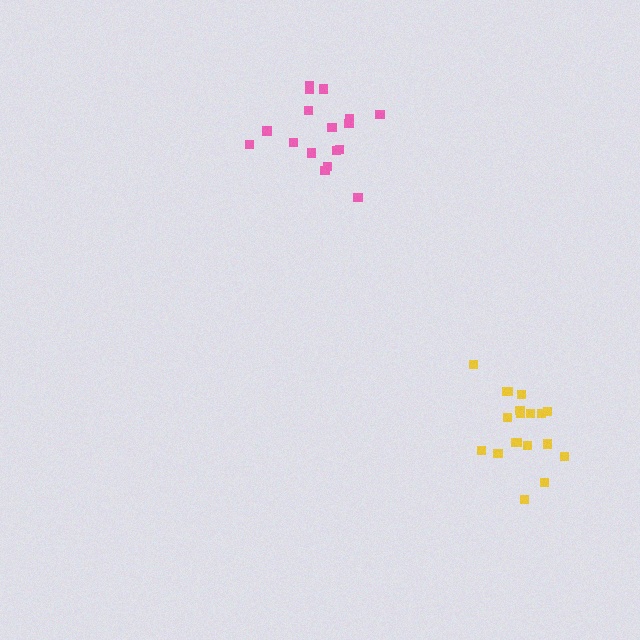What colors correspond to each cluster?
The clusters are colored: yellow, pink.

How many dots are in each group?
Group 1: 19 dots, Group 2: 17 dots (36 total).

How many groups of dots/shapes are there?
There are 2 groups.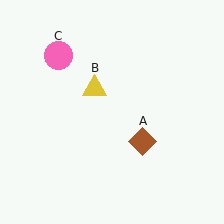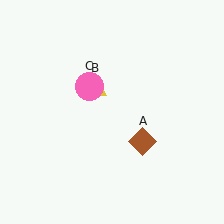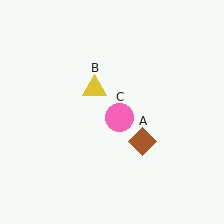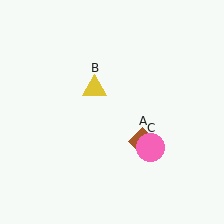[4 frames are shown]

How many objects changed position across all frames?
1 object changed position: pink circle (object C).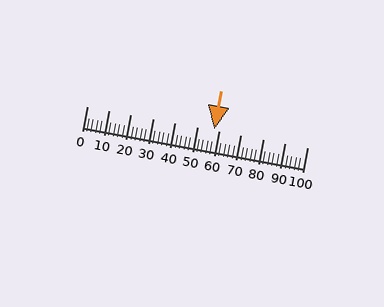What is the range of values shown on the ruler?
The ruler shows values from 0 to 100.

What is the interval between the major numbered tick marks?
The major tick marks are spaced 10 units apart.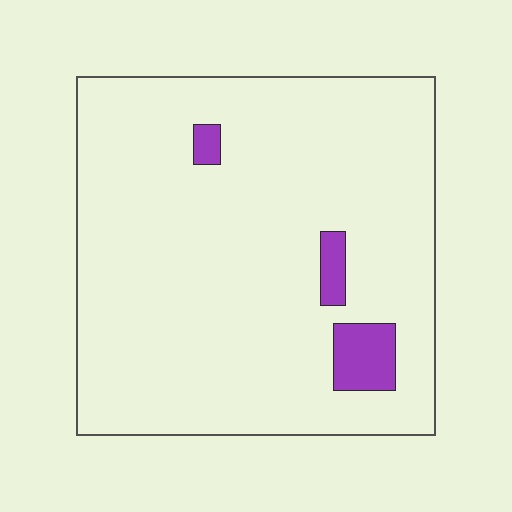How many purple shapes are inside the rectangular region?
3.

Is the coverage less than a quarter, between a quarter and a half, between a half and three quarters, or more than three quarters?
Less than a quarter.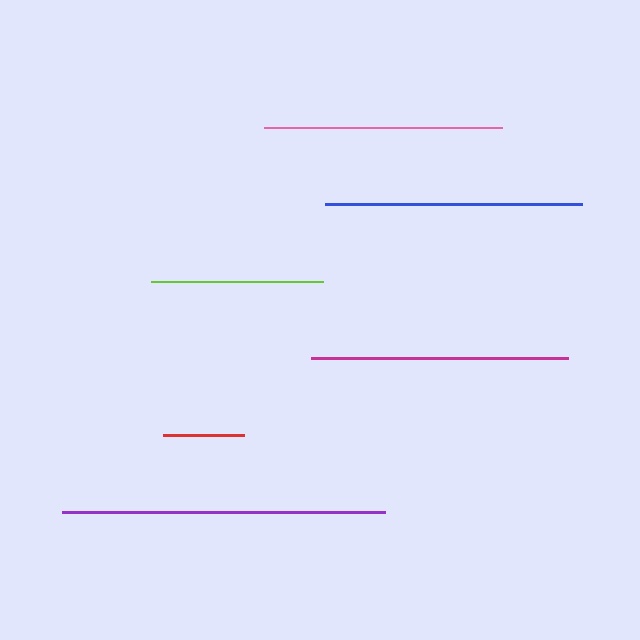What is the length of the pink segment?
The pink segment is approximately 238 pixels long.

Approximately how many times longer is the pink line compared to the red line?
The pink line is approximately 2.9 times the length of the red line.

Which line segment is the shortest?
The red line is the shortest at approximately 82 pixels.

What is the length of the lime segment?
The lime segment is approximately 172 pixels long.